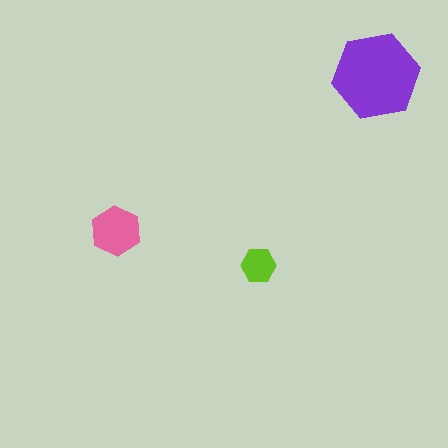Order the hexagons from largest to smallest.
the purple one, the pink one, the lime one.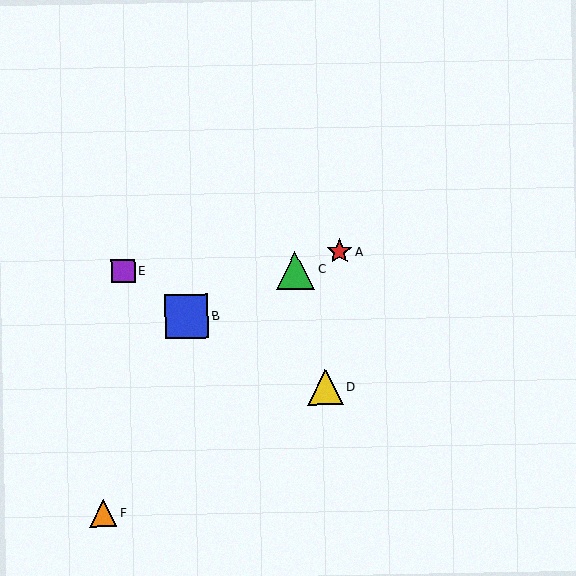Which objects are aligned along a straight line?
Objects A, B, C are aligned along a straight line.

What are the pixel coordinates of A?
Object A is at (340, 252).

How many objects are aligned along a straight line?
3 objects (A, B, C) are aligned along a straight line.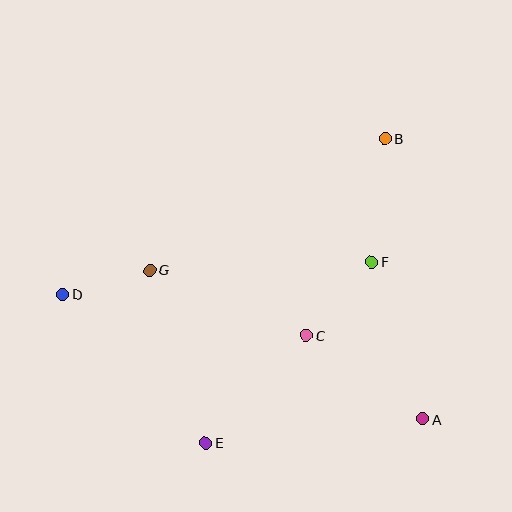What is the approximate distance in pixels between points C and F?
The distance between C and F is approximately 99 pixels.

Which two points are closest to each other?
Points D and G are closest to each other.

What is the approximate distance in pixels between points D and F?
The distance between D and F is approximately 311 pixels.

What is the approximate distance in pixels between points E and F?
The distance between E and F is approximately 245 pixels.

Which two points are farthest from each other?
Points A and D are farthest from each other.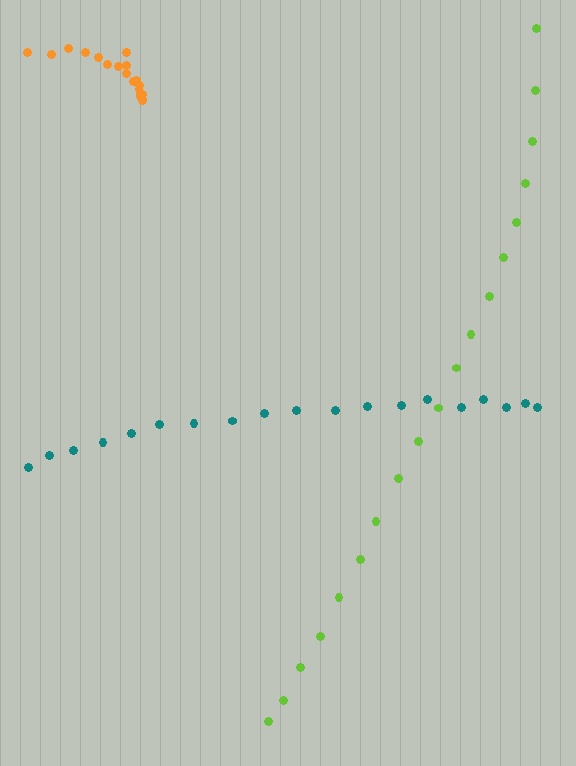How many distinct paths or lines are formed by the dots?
There are 3 distinct paths.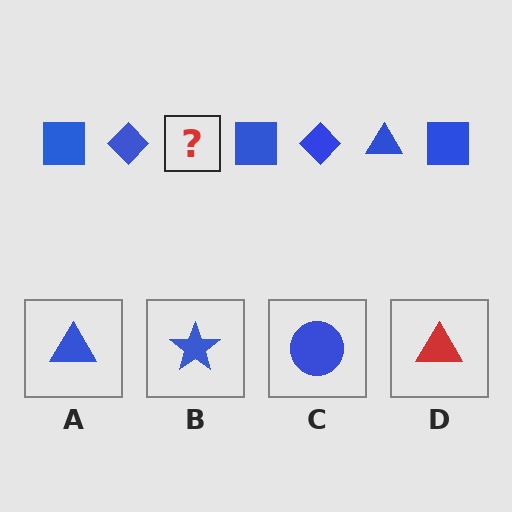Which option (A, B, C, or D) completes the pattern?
A.